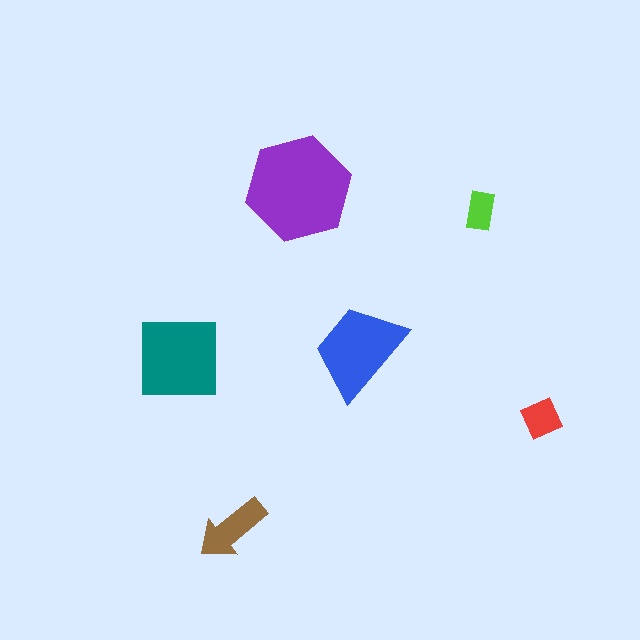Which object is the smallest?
The lime rectangle.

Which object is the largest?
The purple hexagon.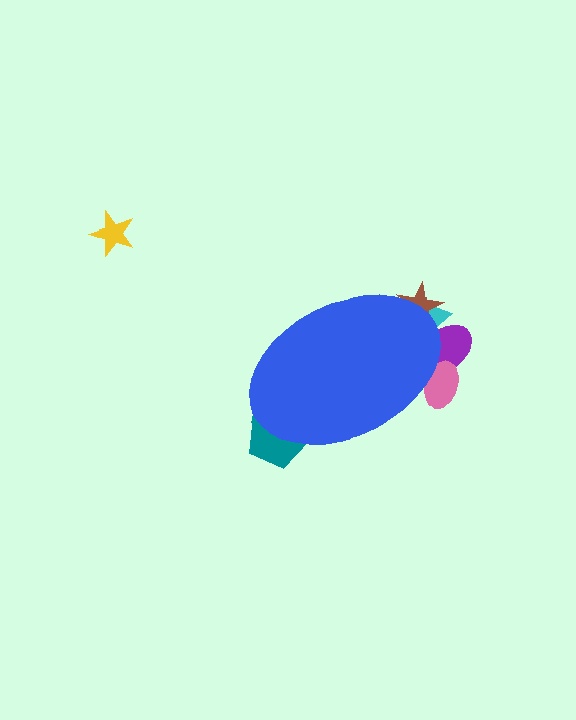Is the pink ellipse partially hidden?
Yes, the pink ellipse is partially hidden behind the blue ellipse.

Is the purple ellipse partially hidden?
Yes, the purple ellipse is partially hidden behind the blue ellipse.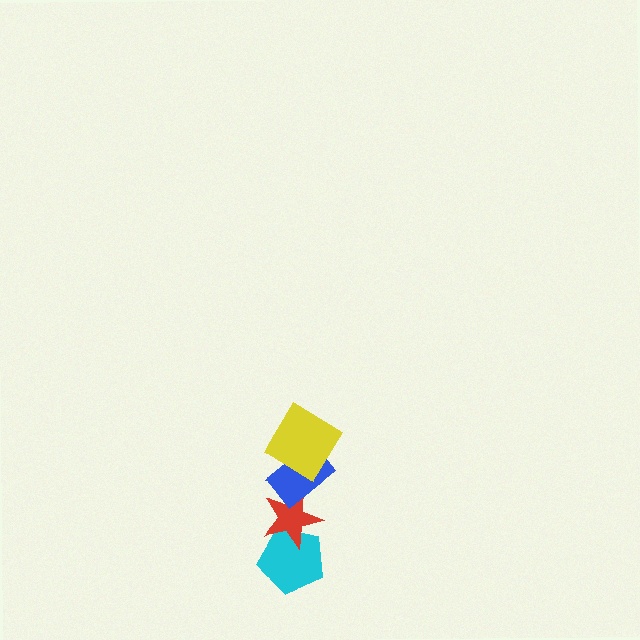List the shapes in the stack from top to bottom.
From top to bottom: the yellow diamond, the blue rectangle, the red star, the cyan pentagon.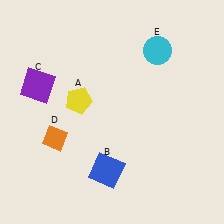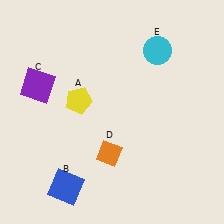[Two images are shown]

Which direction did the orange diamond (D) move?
The orange diamond (D) moved right.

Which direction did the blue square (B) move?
The blue square (B) moved left.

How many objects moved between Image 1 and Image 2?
2 objects moved between the two images.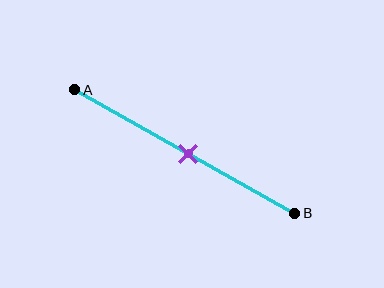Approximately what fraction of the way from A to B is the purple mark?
The purple mark is approximately 50% of the way from A to B.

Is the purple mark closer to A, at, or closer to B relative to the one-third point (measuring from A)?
The purple mark is closer to point B than the one-third point of segment AB.